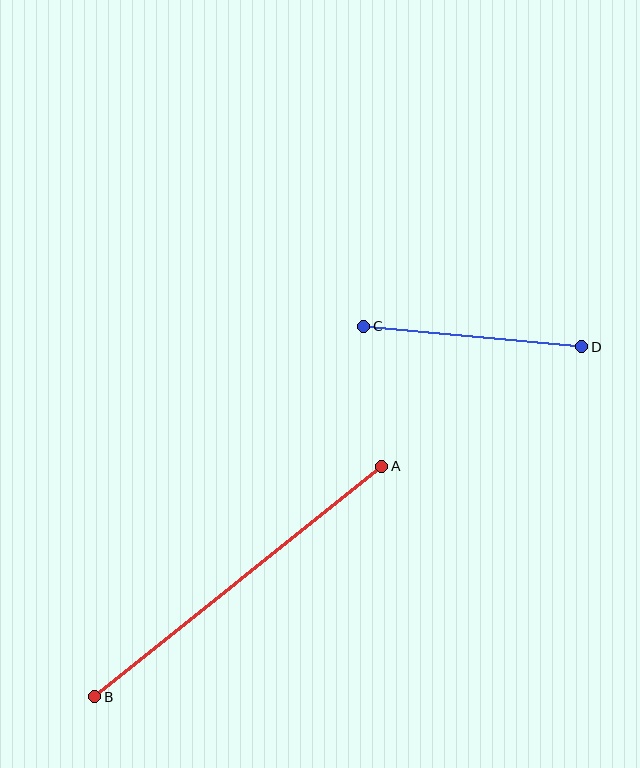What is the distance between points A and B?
The distance is approximately 368 pixels.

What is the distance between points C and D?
The distance is approximately 219 pixels.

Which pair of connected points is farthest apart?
Points A and B are farthest apart.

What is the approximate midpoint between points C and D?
The midpoint is at approximately (473, 337) pixels.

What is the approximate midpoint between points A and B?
The midpoint is at approximately (238, 582) pixels.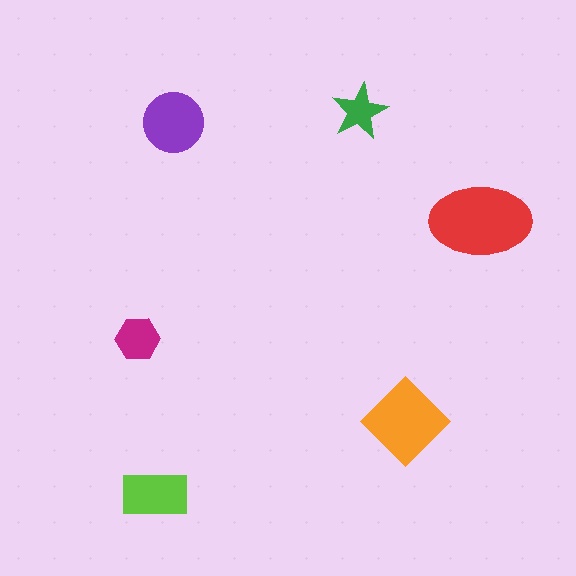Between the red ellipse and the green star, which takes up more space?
The red ellipse.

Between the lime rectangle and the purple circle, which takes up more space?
The purple circle.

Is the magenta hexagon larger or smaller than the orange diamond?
Smaller.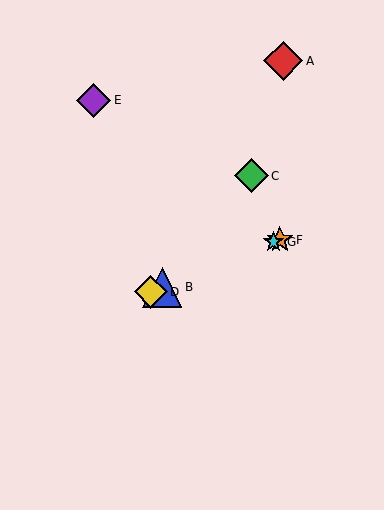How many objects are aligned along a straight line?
4 objects (B, D, F, G) are aligned along a straight line.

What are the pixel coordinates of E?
Object E is at (94, 100).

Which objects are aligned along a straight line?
Objects B, D, F, G are aligned along a straight line.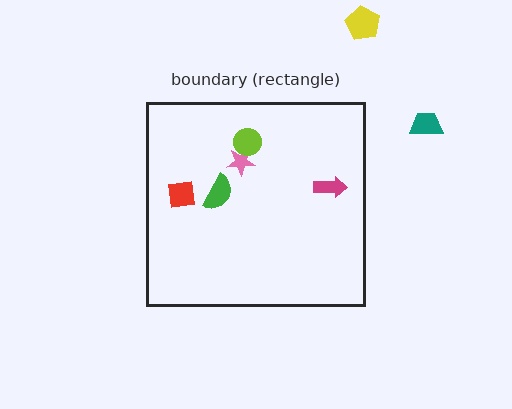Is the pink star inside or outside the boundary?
Inside.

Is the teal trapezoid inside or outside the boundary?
Outside.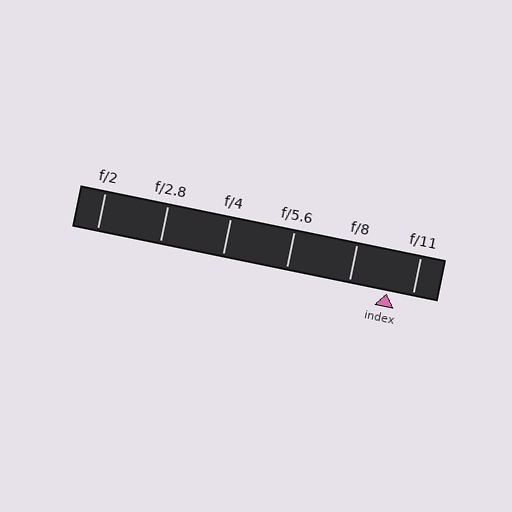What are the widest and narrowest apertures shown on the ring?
The widest aperture shown is f/2 and the narrowest is f/11.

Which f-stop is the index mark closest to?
The index mark is closest to f/11.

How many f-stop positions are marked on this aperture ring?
There are 6 f-stop positions marked.